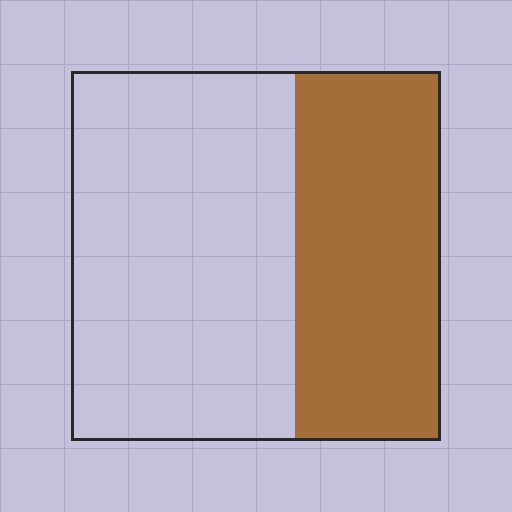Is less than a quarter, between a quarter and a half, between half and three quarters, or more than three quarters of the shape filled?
Between a quarter and a half.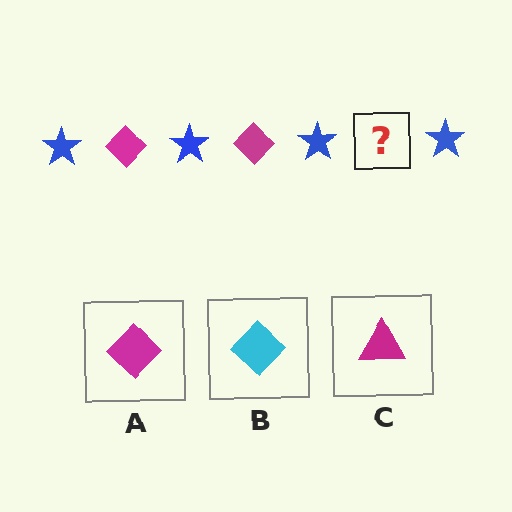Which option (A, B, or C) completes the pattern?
A.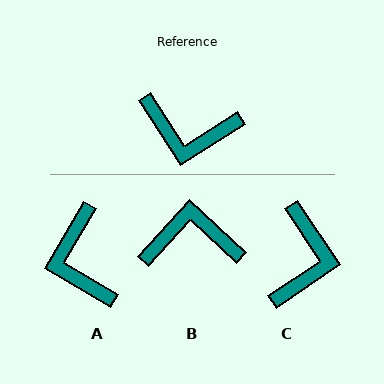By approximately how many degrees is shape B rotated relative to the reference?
Approximately 166 degrees clockwise.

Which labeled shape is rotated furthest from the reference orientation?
B, about 166 degrees away.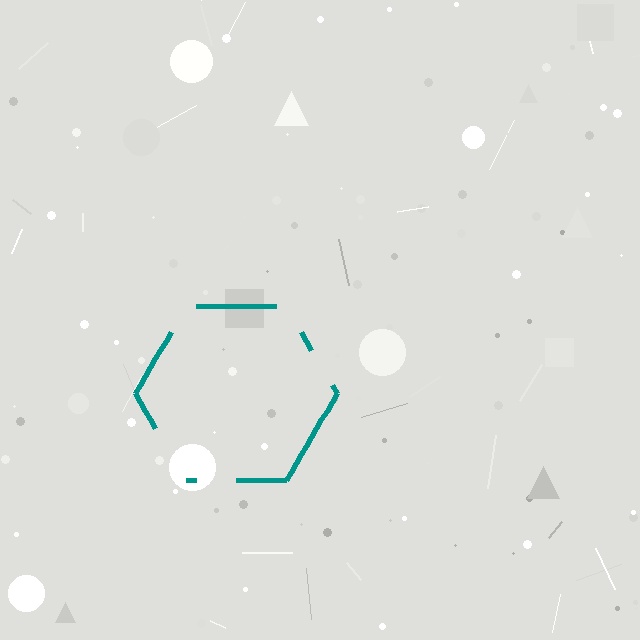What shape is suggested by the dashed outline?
The dashed outline suggests a hexagon.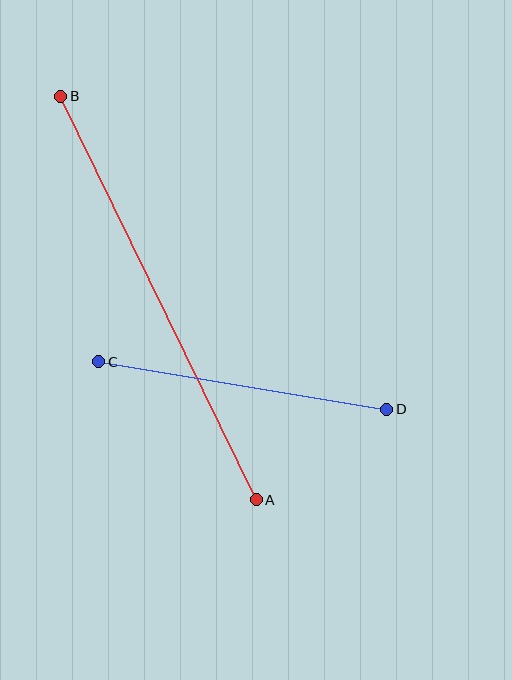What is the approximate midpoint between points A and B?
The midpoint is at approximately (159, 298) pixels.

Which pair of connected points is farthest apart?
Points A and B are farthest apart.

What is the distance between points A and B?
The distance is approximately 448 pixels.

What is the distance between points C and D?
The distance is approximately 292 pixels.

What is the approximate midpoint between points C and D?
The midpoint is at approximately (243, 385) pixels.